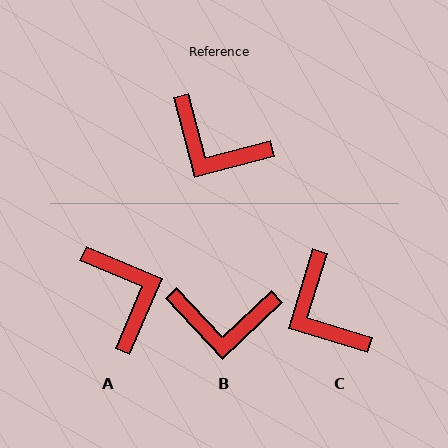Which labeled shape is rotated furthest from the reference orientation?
A, about 142 degrees away.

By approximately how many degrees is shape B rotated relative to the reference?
Approximately 28 degrees counter-clockwise.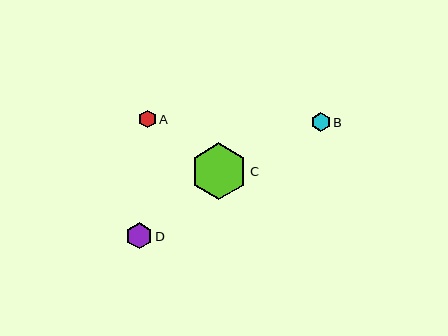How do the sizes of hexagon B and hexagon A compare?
Hexagon B and hexagon A are approximately the same size.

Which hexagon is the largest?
Hexagon C is the largest with a size of approximately 56 pixels.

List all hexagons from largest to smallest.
From largest to smallest: C, D, B, A.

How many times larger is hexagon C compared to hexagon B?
Hexagon C is approximately 3.0 times the size of hexagon B.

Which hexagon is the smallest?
Hexagon A is the smallest with a size of approximately 17 pixels.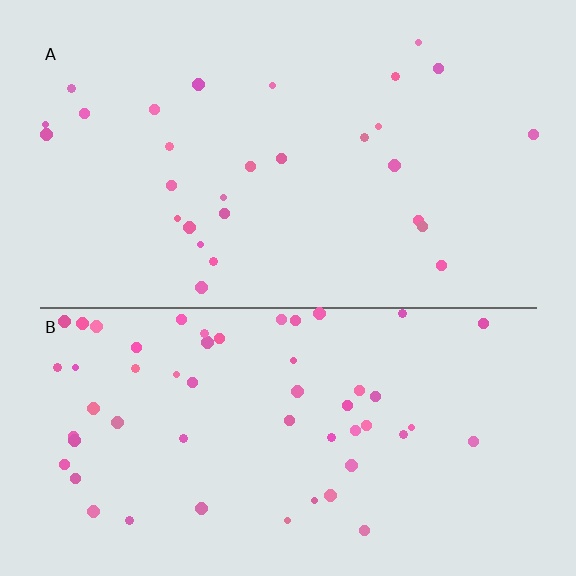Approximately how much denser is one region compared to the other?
Approximately 1.9× — region B over region A.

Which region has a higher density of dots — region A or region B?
B (the bottom).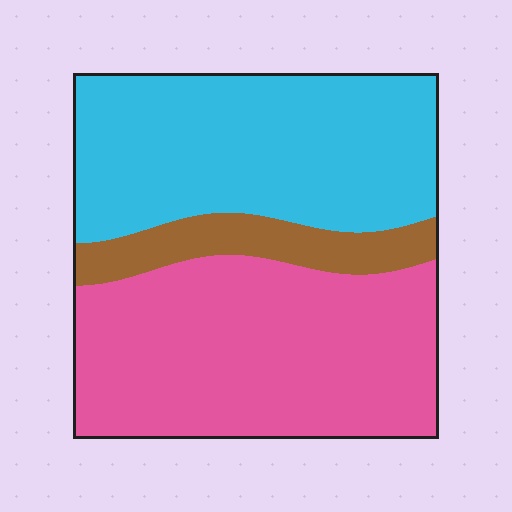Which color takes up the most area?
Pink, at roughly 45%.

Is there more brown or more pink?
Pink.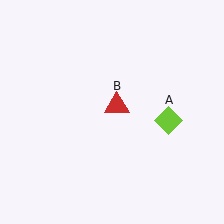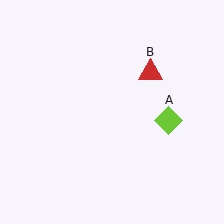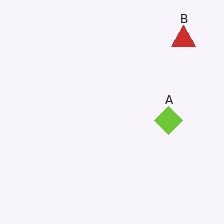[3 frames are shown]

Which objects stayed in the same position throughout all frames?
Lime diamond (object A) remained stationary.